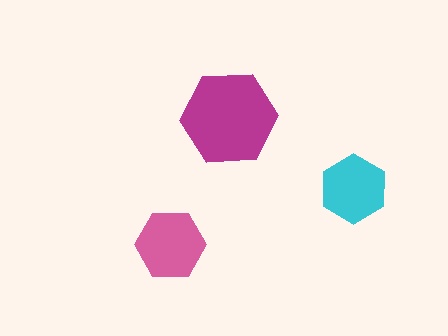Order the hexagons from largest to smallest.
the magenta one, the pink one, the cyan one.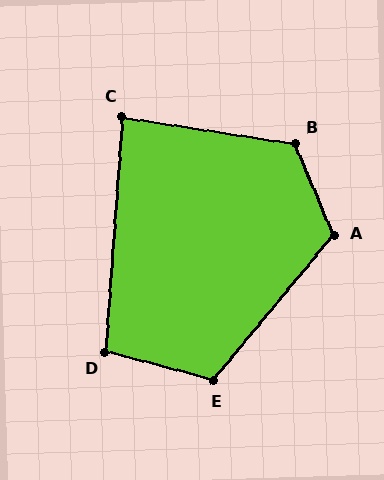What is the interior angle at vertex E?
Approximately 115 degrees (obtuse).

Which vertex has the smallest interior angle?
C, at approximately 86 degrees.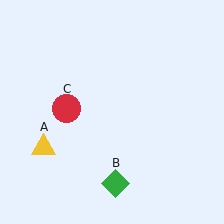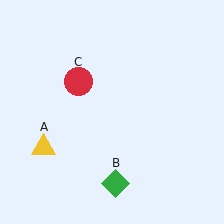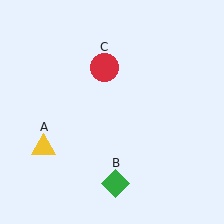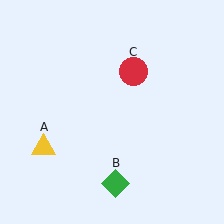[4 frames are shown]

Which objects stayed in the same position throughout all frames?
Yellow triangle (object A) and green diamond (object B) remained stationary.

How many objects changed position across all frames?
1 object changed position: red circle (object C).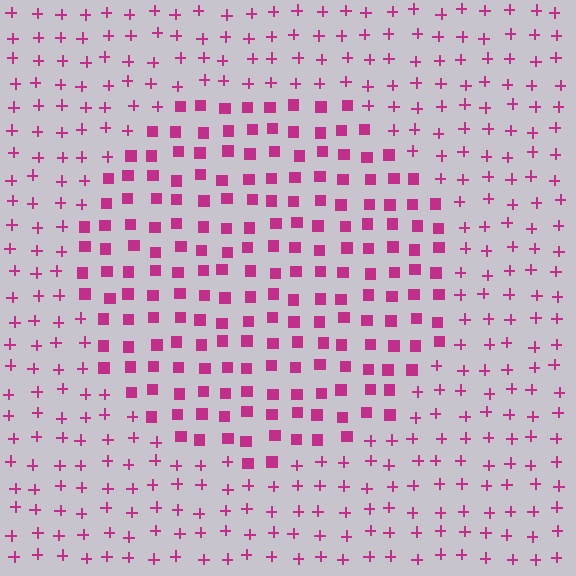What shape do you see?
I see a circle.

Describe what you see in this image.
The image is filled with small magenta elements arranged in a uniform grid. A circle-shaped region contains squares, while the surrounding area contains plus signs. The boundary is defined purely by the change in element shape.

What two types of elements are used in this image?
The image uses squares inside the circle region and plus signs outside it.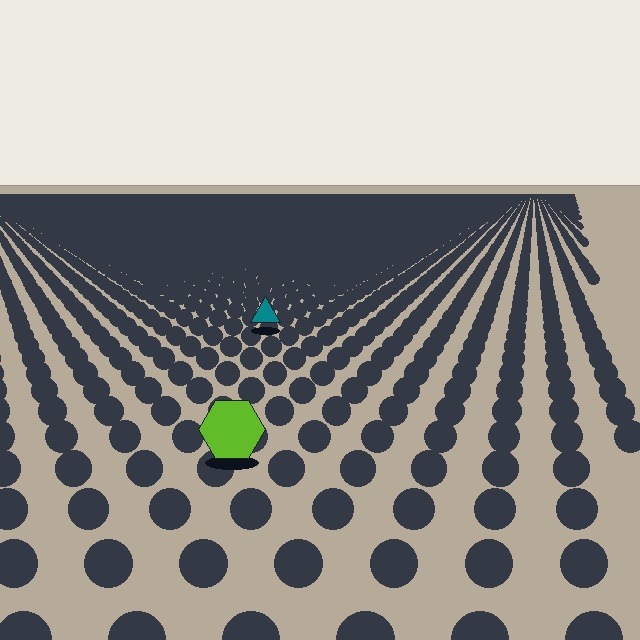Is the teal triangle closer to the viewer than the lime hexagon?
No. The lime hexagon is closer — you can tell from the texture gradient: the ground texture is coarser near it.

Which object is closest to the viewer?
The lime hexagon is closest. The texture marks near it are larger and more spread out.